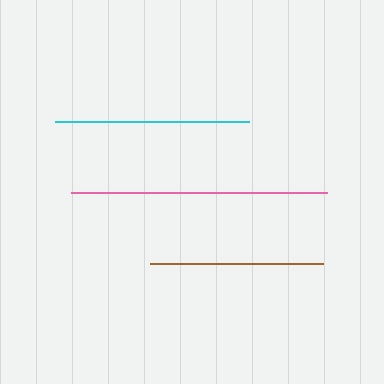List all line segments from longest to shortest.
From longest to shortest: pink, cyan, brown.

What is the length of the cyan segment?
The cyan segment is approximately 194 pixels long.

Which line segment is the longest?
The pink line is the longest at approximately 256 pixels.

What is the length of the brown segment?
The brown segment is approximately 173 pixels long.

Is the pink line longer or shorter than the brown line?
The pink line is longer than the brown line.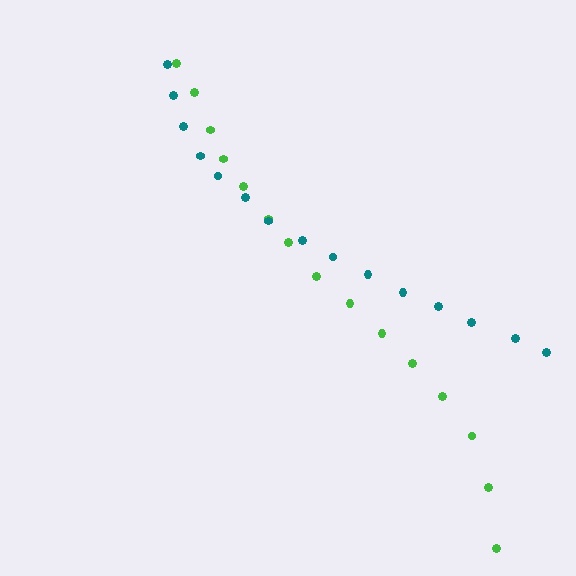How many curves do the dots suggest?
There are 2 distinct paths.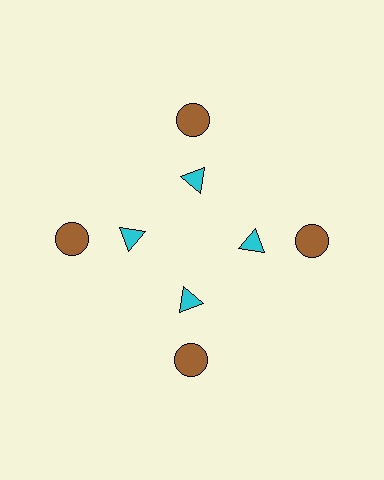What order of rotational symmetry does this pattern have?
This pattern has 4-fold rotational symmetry.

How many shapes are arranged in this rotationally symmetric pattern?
There are 8 shapes, arranged in 4 groups of 2.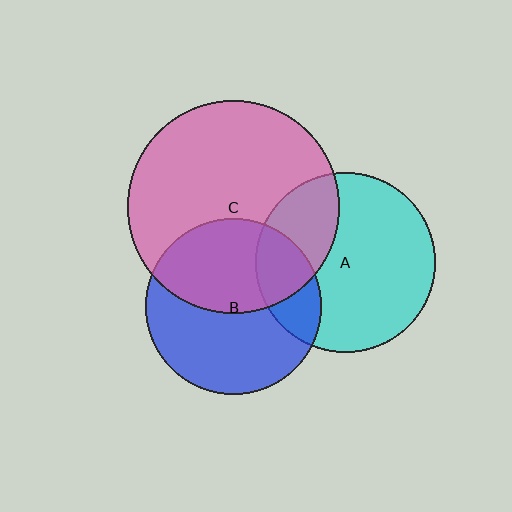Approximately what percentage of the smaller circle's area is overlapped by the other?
Approximately 45%.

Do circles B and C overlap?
Yes.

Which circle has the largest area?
Circle C (pink).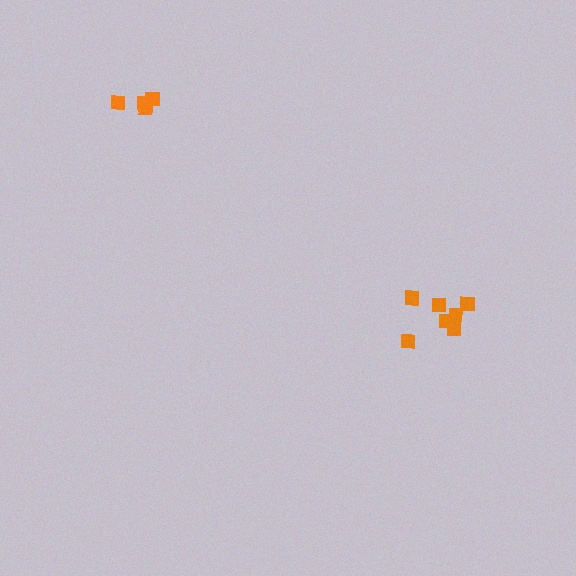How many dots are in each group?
Group 1: 7 dots, Group 2: 5 dots (12 total).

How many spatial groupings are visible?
There are 2 spatial groupings.